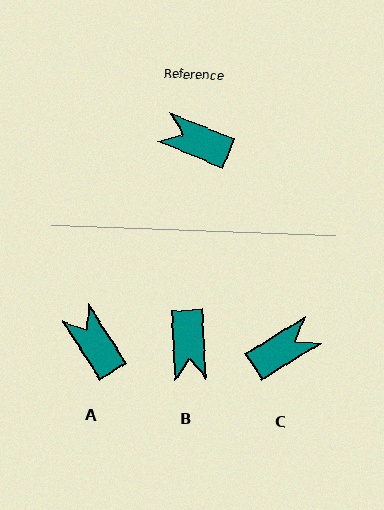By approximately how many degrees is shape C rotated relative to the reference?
Approximately 126 degrees clockwise.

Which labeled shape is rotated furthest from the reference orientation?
C, about 126 degrees away.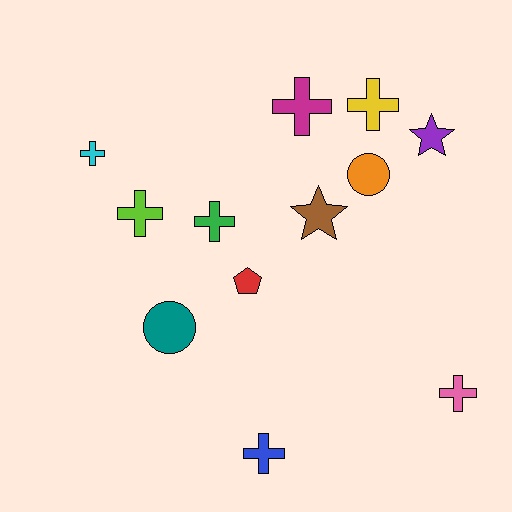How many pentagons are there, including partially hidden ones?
There is 1 pentagon.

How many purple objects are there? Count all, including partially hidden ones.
There is 1 purple object.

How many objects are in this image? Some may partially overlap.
There are 12 objects.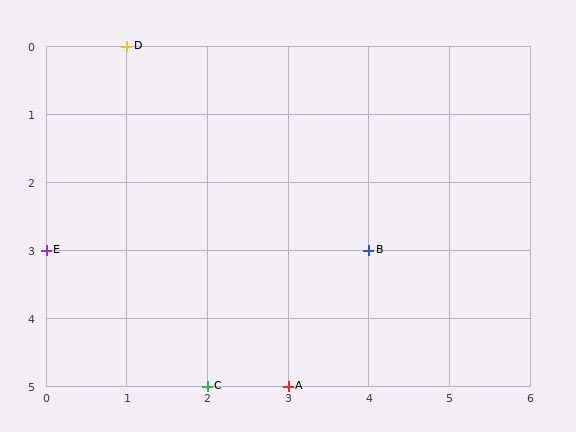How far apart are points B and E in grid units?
Points B and E are 4 columns apart.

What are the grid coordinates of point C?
Point C is at grid coordinates (2, 5).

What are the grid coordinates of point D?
Point D is at grid coordinates (1, 0).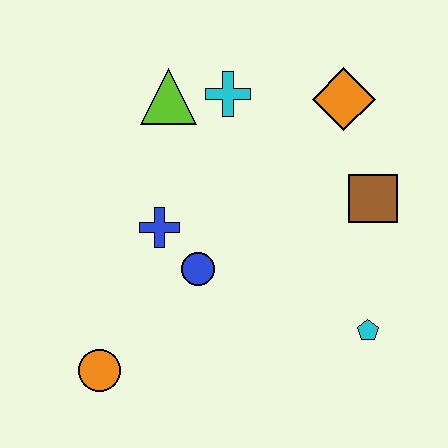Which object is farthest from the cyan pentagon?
The lime triangle is farthest from the cyan pentagon.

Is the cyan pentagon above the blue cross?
No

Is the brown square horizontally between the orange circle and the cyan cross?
No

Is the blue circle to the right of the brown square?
No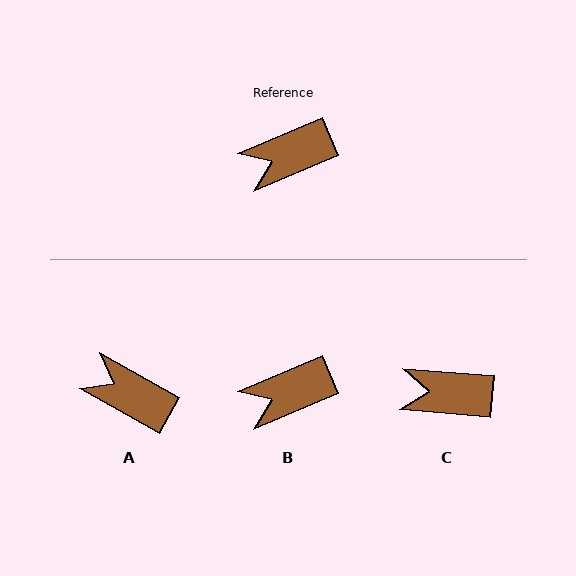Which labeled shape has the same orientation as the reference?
B.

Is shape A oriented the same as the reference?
No, it is off by about 52 degrees.